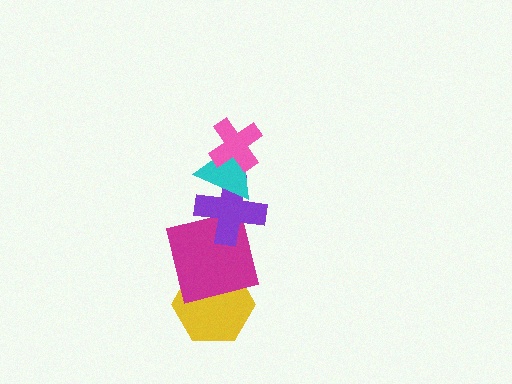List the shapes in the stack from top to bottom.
From top to bottom: the pink cross, the cyan triangle, the purple cross, the magenta square, the yellow hexagon.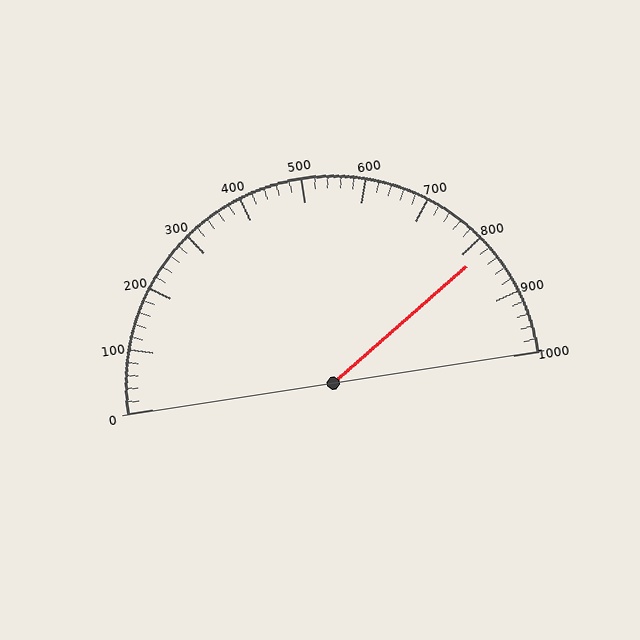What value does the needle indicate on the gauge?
The needle indicates approximately 820.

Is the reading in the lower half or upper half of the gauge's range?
The reading is in the upper half of the range (0 to 1000).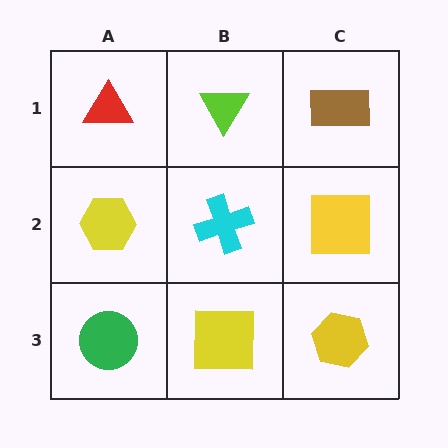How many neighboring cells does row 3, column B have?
3.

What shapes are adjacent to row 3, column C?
A yellow square (row 2, column C), a yellow square (row 3, column B).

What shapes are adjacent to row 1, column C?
A yellow square (row 2, column C), a lime triangle (row 1, column B).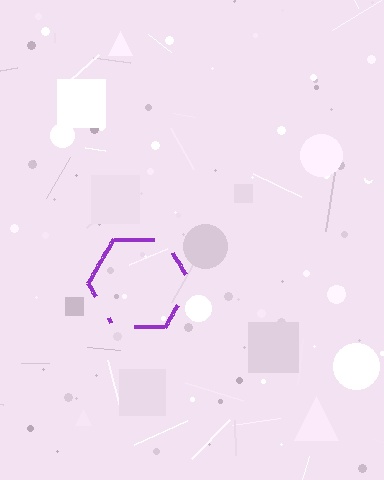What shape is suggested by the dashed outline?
The dashed outline suggests a hexagon.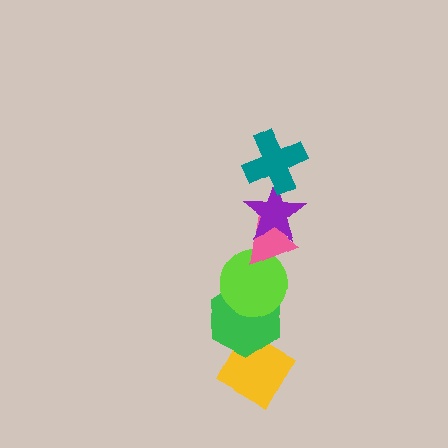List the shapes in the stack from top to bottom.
From top to bottom: the teal cross, the purple star, the pink triangle, the lime circle, the green hexagon, the yellow diamond.